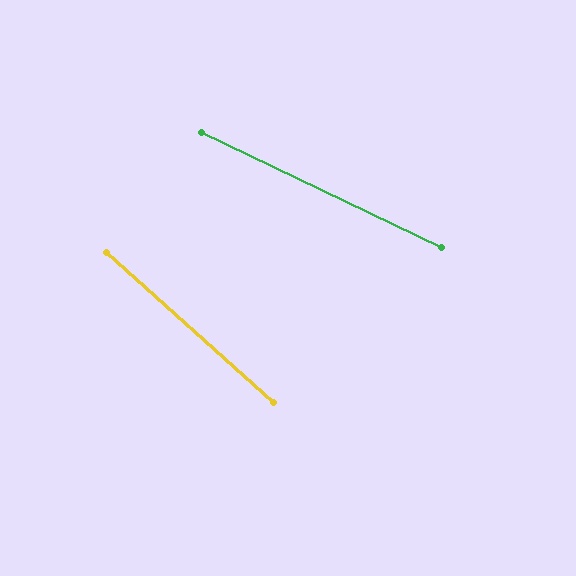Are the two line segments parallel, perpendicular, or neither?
Neither parallel nor perpendicular — they differ by about 16°.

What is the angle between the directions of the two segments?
Approximately 16 degrees.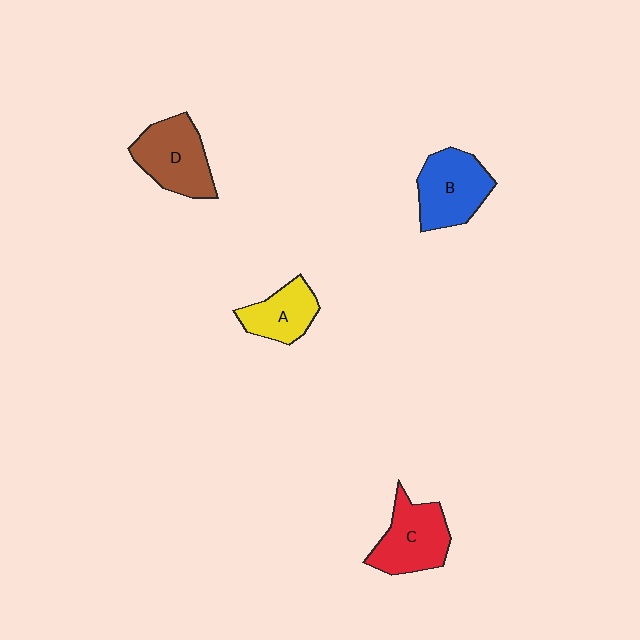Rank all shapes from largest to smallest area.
From largest to smallest: D (brown), B (blue), C (red), A (yellow).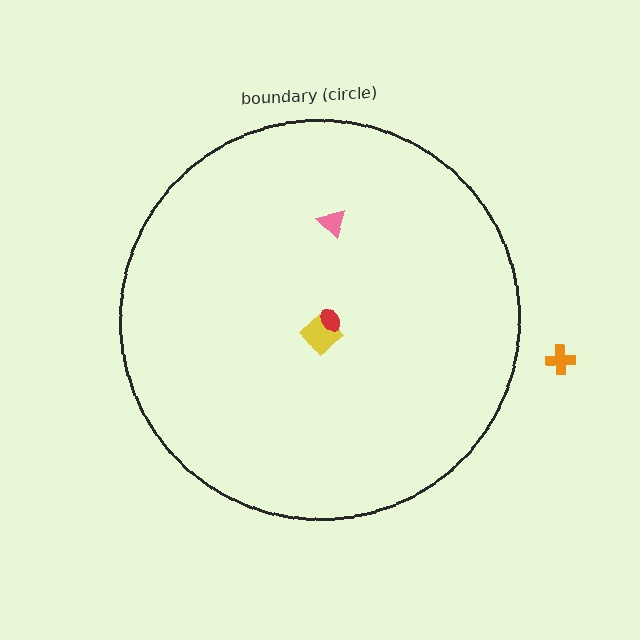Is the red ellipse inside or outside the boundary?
Inside.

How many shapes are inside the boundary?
3 inside, 1 outside.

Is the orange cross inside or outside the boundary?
Outside.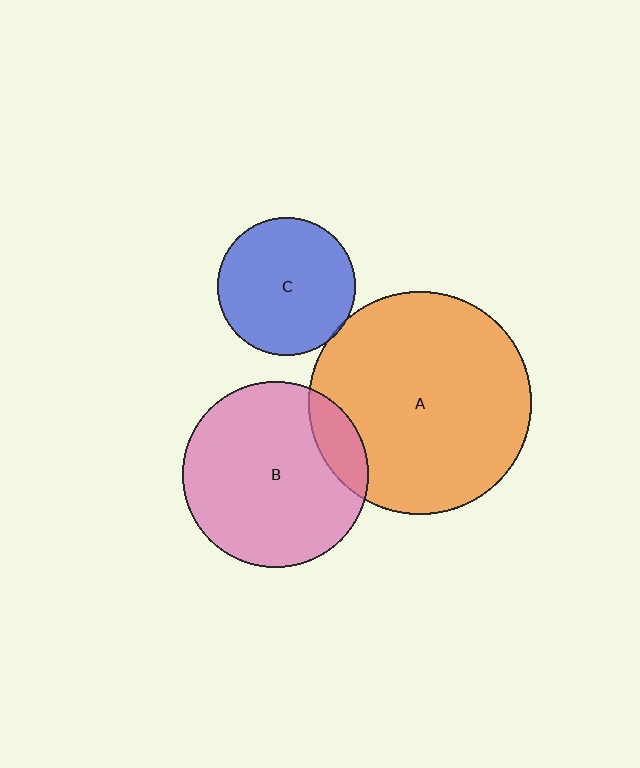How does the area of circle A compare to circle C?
Approximately 2.6 times.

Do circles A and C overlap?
Yes.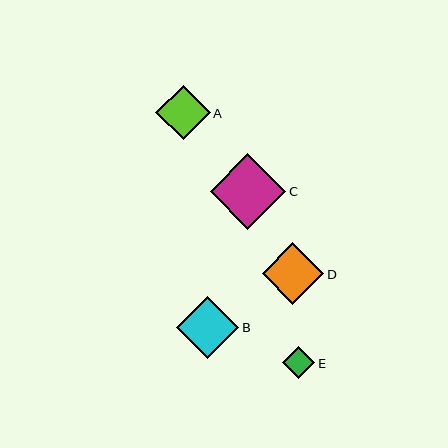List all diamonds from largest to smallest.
From largest to smallest: C, B, D, A, E.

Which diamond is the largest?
Diamond C is the largest with a size of approximately 76 pixels.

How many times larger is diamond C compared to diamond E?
Diamond C is approximately 2.4 times the size of diamond E.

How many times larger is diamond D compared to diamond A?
Diamond D is approximately 1.1 times the size of diamond A.